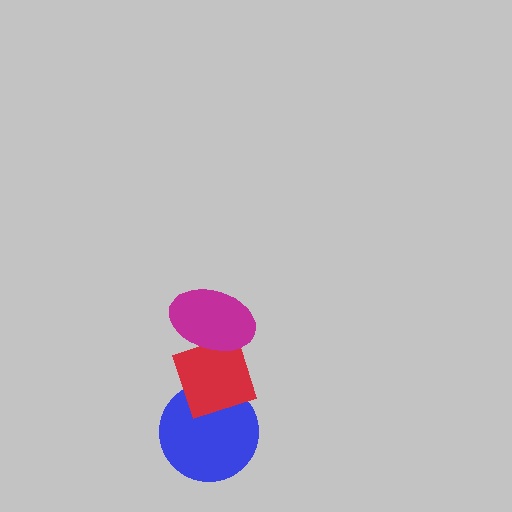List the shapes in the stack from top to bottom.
From top to bottom: the magenta ellipse, the red diamond, the blue circle.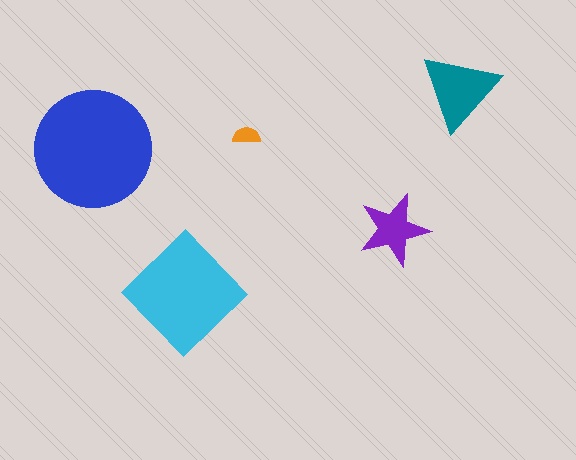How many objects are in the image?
There are 5 objects in the image.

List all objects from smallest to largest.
The orange semicircle, the purple star, the teal triangle, the cyan diamond, the blue circle.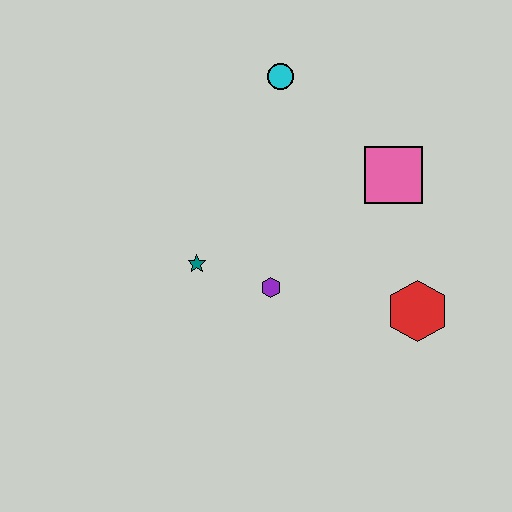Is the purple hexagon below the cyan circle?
Yes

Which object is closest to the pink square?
The red hexagon is closest to the pink square.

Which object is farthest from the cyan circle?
The red hexagon is farthest from the cyan circle.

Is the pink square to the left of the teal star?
No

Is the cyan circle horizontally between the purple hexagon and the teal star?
No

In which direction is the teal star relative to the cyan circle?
The teal star is below the cyan circle.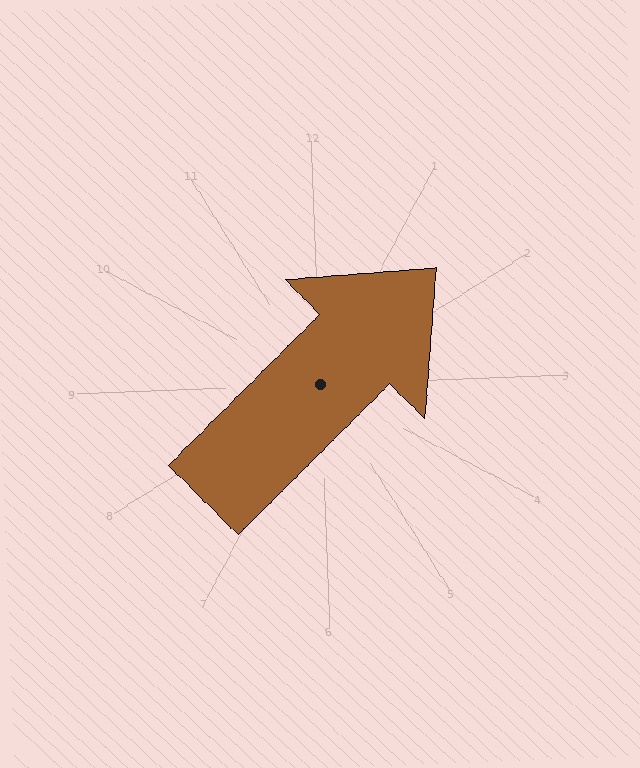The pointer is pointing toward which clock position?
Roughly 2 o'clock.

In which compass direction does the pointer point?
Northeast.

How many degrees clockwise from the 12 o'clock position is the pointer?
Approximately 47 degrees.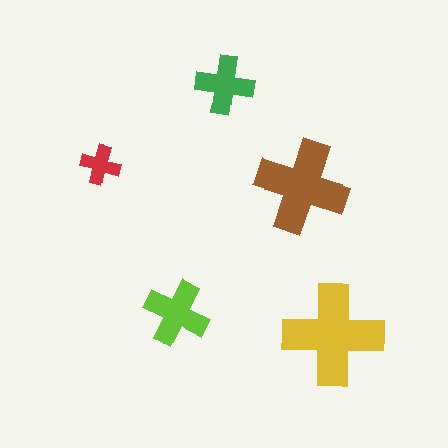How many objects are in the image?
There are 5 objects in the image.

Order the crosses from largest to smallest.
the yellow one, the brown one, the lime one, the green one, the red one.